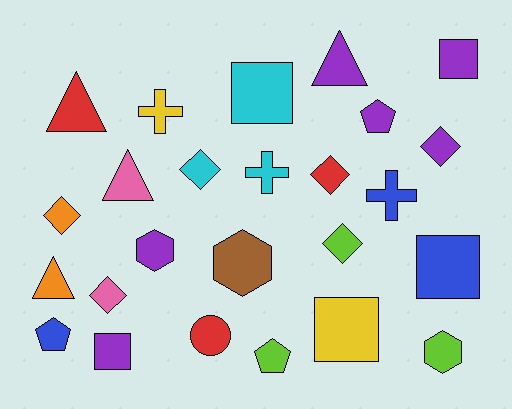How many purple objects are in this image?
There are 6 purple objects.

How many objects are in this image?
There are 25 objects.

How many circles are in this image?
There is 1 circle.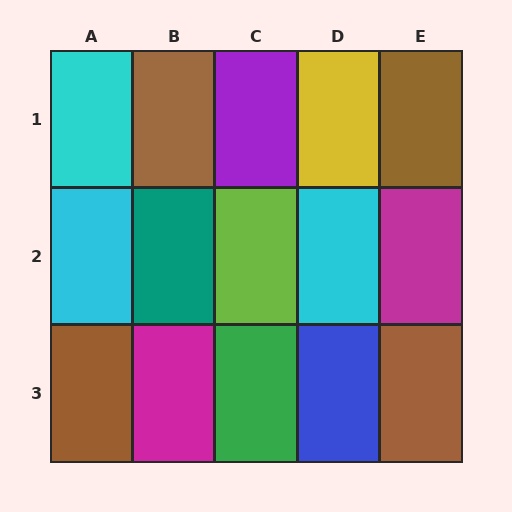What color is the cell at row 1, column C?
Purple.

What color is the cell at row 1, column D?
Yellow.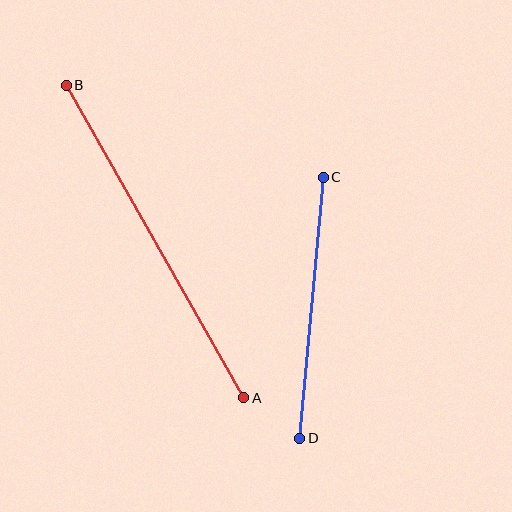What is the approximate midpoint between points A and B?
The midpoint is at approximately (155, 241) pixels.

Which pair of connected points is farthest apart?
Points A and B are farthest apart.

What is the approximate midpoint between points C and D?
The midpoint is at approximately (311, 308) pixels.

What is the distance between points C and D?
The distance is approximately 262 pixels.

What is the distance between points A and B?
The distance is approximately 359 pixels.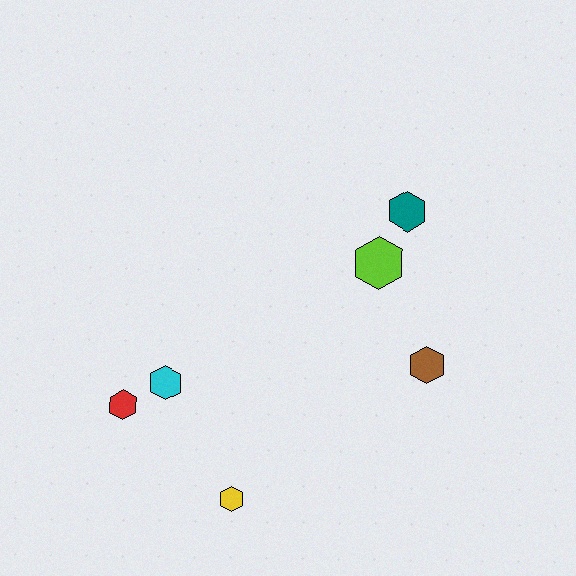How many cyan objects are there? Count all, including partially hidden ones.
There is 1 cyan object.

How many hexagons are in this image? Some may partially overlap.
There are 6 hexagons.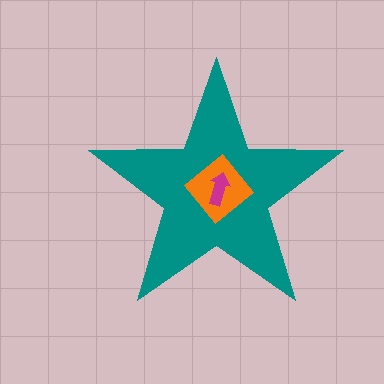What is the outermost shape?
The teal star.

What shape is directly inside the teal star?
The orange diamond.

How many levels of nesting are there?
3.